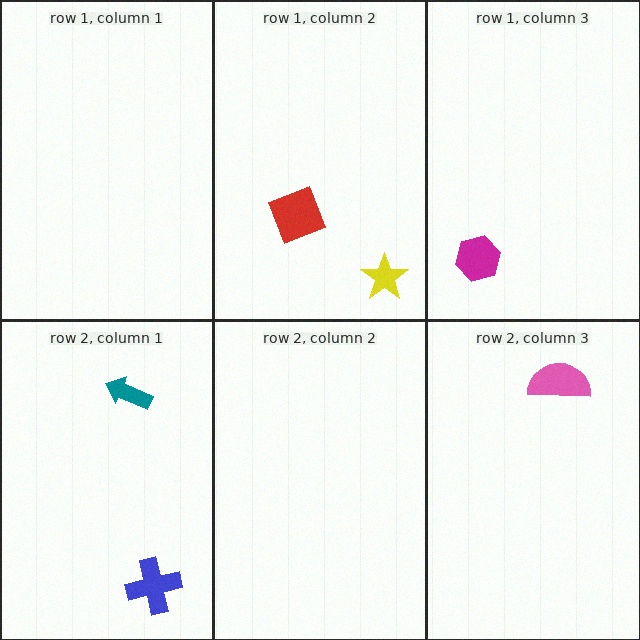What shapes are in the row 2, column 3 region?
The pink semicircle.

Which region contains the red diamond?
The row 1, column 2 region.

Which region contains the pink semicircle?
The row 2, column 3 region.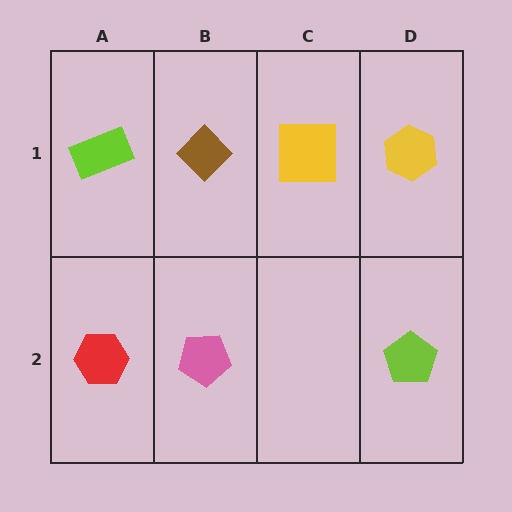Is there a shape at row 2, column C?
No, that cell is empty.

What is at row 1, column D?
A yellow hexagon.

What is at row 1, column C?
A yellow square.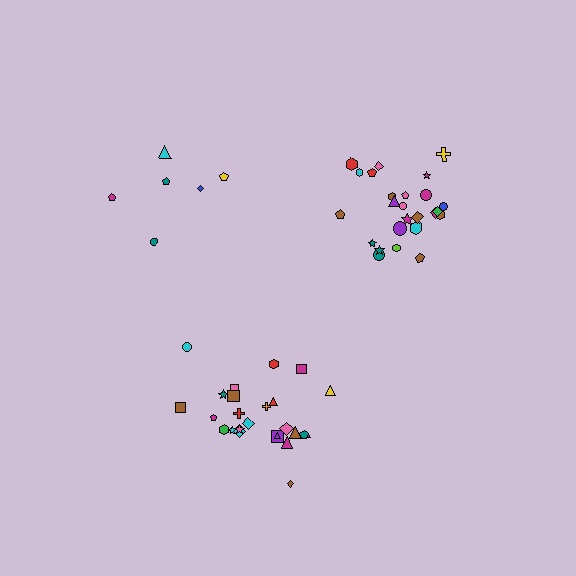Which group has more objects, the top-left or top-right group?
The top-right group.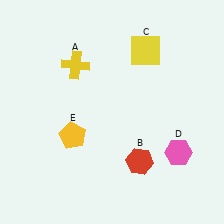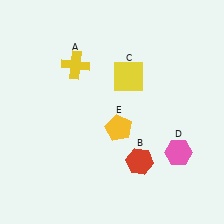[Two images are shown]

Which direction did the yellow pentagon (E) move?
The yellow pentagon (E) moved right.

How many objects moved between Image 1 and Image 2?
2 objects moved between the two images.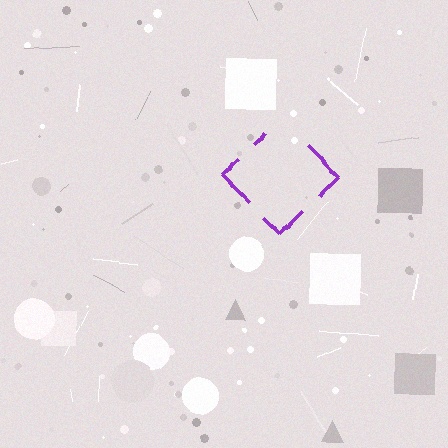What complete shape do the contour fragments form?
The contour fragments form a diamond.